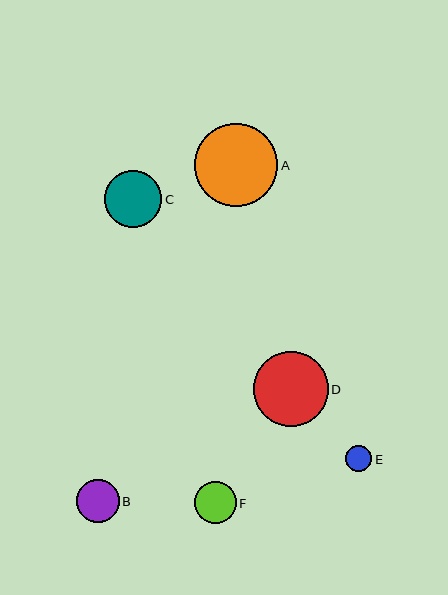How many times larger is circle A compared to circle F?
Circle A is approximately 2.0 times the size of circle F.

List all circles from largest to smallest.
From largest to smallest: A, D, C, B, F, E.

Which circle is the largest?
Circle A is the largest with a size of approximately 83 pixels.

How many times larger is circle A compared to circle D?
Circle A is approximately 1.1 times the size of circle D.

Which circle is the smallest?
Circle E is the smallest with a size of approximately 26 pixels.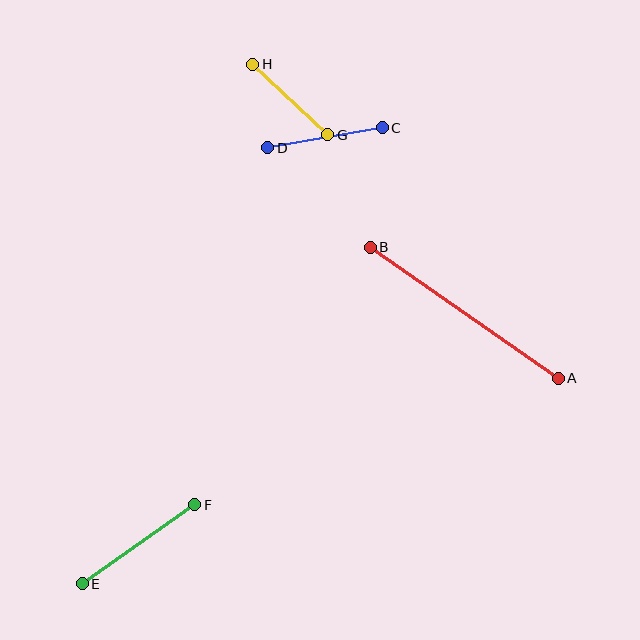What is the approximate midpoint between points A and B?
The midpoint is at approximately (464, 313) pixels.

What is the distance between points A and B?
The distance is approximately 229 pixels.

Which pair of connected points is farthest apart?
Points A and B are farthest apart.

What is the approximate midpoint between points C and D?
The midpoint is at approximately (325, 138) pixels.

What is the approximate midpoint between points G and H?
The midpoint is at approximately (290, 99) pixels.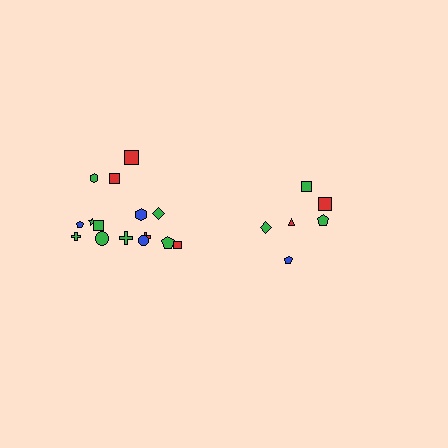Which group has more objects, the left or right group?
The left group.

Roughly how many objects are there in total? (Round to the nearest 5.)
Roughly 20 objects in total.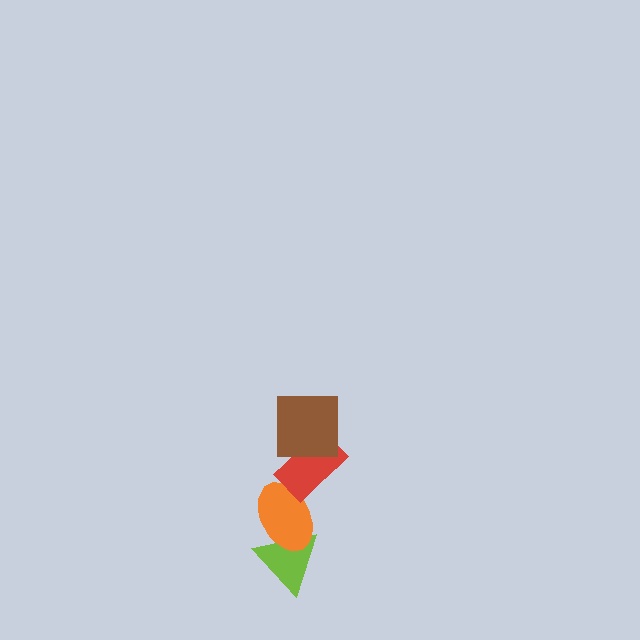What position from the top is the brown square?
The brown square is 1st from the top.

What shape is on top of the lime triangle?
The orange ellipse is on top of the lime triangle.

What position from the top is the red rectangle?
The red rectangle is 2nd from the top.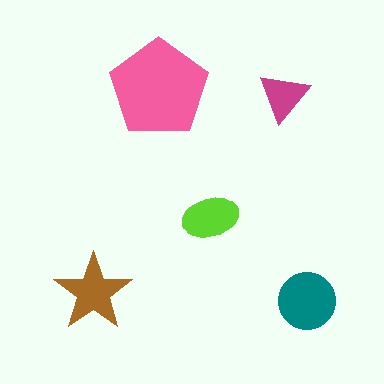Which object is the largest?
The pink pentagon.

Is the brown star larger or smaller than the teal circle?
Smaller.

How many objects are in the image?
There are 5 objects in the image.